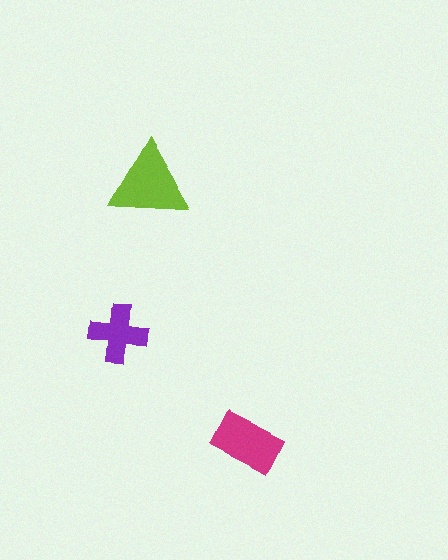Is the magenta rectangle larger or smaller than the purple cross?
Larger.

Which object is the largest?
The lime triangle.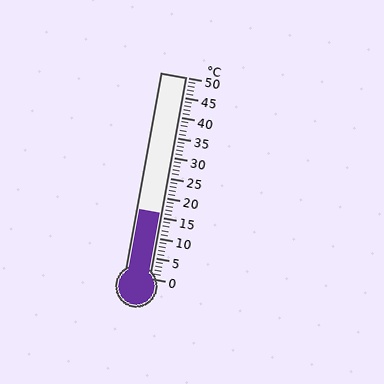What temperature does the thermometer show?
The thermometer shows approximately 16°C.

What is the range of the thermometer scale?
The thermometer scale ranges from 0°C to 50°C.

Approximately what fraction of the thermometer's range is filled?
The thermometer is filled to approximately 30% of its range.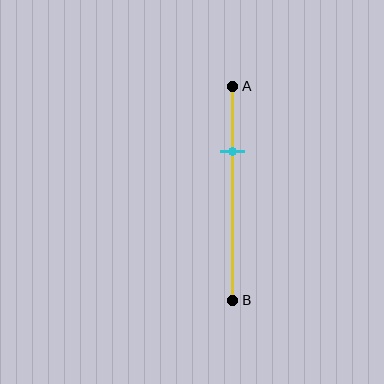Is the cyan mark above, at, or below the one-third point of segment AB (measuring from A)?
The cyan mark is above the one-third point of segment AB.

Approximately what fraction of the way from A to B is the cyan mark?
The cyan mark is approximately 30% of the way from A to B.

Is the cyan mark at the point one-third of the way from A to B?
No, the mark is at about 30% from A, not at the 33% one-third point.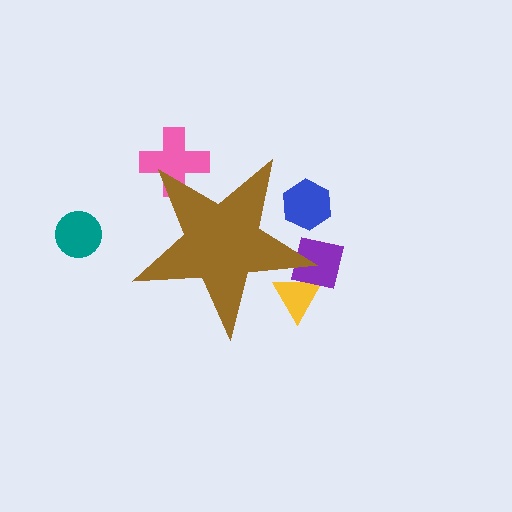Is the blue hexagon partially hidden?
Yes, the blue hexagon is partially hidden behind the brown star.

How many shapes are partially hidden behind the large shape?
4 shapes are partially hidden.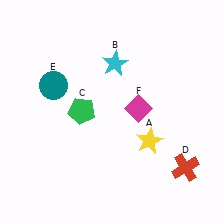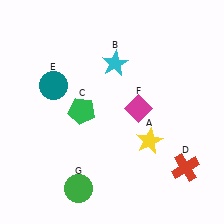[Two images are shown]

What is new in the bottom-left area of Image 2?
A green circle (G) was added in the bottom-left area of Image 2.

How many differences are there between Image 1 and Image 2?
There is 1 difference between the two images.